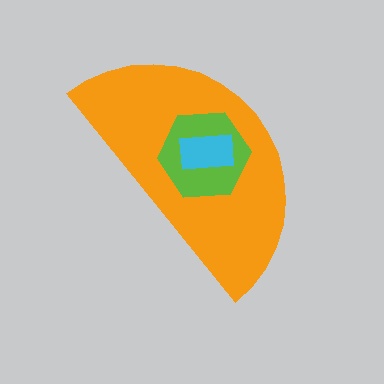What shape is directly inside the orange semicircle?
The lime hexagon.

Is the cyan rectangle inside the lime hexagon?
Yes.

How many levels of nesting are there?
3.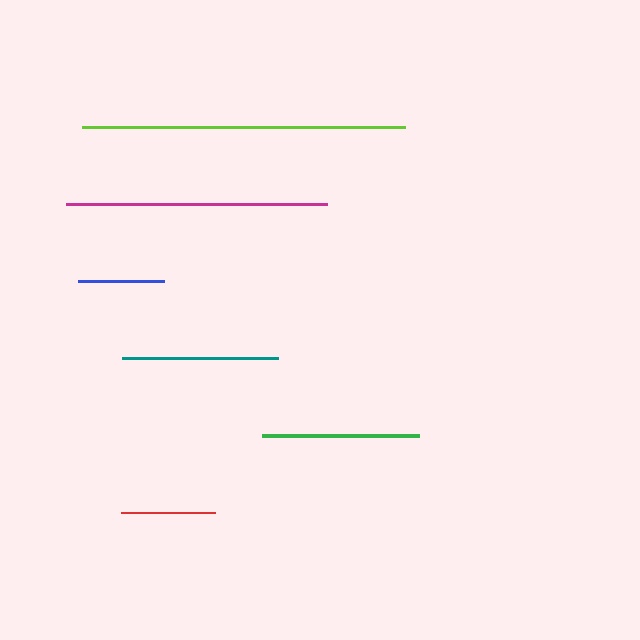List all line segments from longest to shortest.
From longest to shortest: lime, magenta, green, teal, red, blue.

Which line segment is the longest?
The lime line is the longest at approximately 323 pixels.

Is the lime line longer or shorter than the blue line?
The lime line is longer than the blue line.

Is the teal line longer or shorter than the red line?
The teal line is longer than the red line.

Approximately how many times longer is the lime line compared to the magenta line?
The lime line is approximately 1.2 times the length of the magenta line.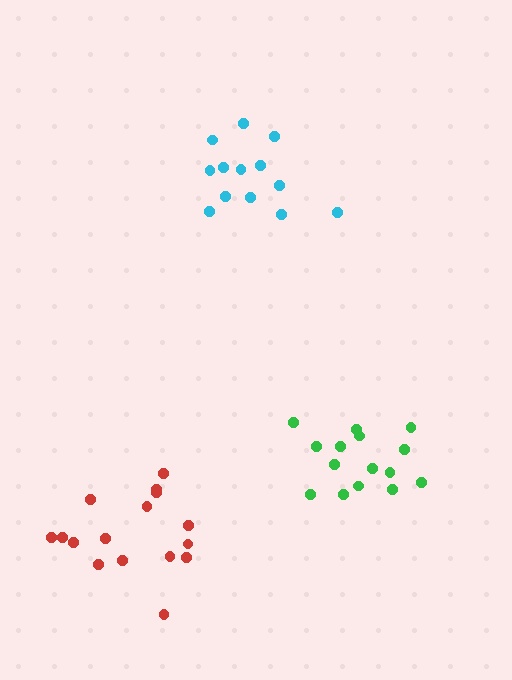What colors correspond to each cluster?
The clusters are colored: cyan, green, red.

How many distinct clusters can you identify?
There are 3 distinct clusters.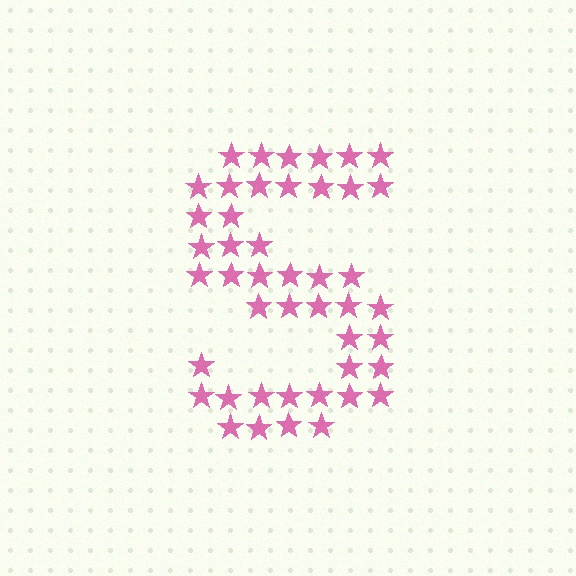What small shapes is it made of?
It is made of small stars.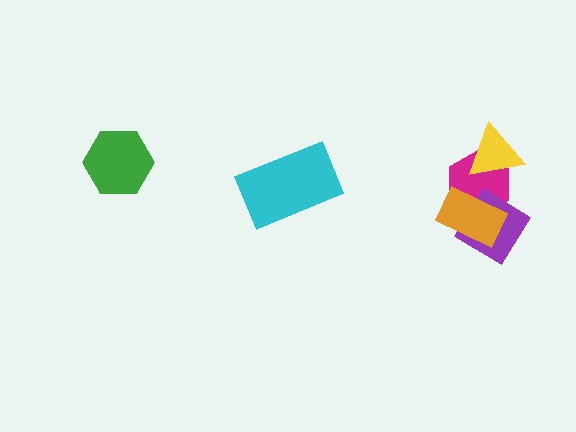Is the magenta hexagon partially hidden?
Yes, it is partially covered by another shape.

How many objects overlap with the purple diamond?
2 objects overlap with the purple diamond.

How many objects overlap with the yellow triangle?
1 object overlaps with the yellow triangle.